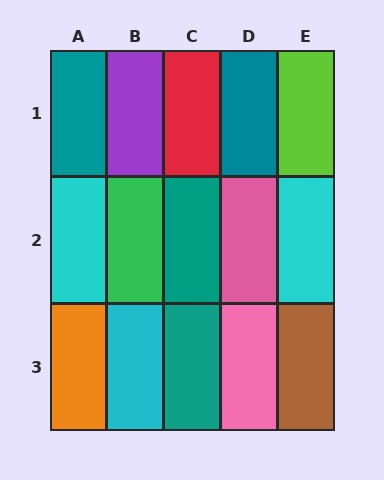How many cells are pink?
2 cells are pink.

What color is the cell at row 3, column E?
Brown.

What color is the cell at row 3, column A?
Orange.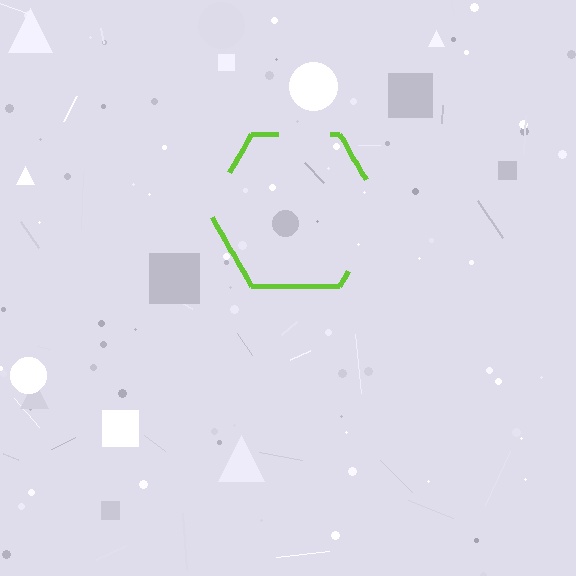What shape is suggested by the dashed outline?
The dashed outline suggests a hexagon.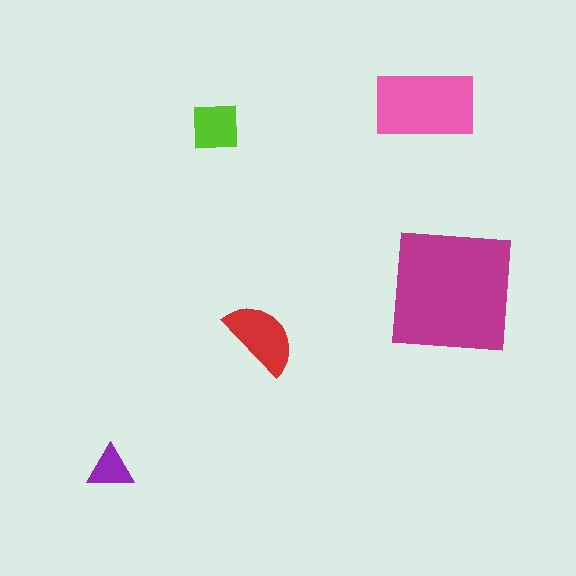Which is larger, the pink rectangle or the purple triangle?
The pink rectangle.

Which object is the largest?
The magenta square.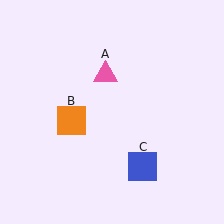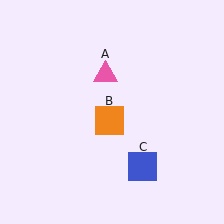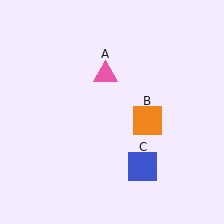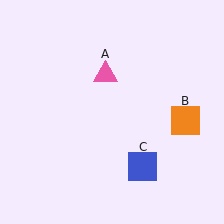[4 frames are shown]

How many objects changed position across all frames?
1 object changed position: orange square (object B).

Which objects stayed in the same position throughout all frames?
Pink triangle (object A) and blue square (object C) remained stationary.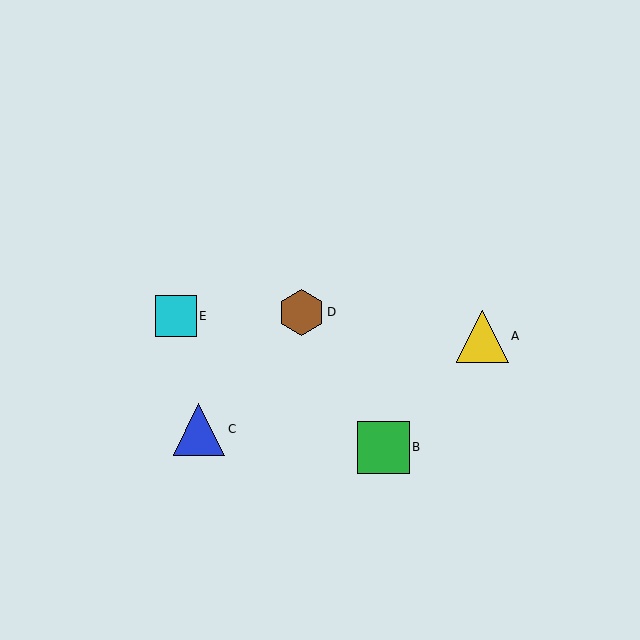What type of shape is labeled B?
Shape B is a green square.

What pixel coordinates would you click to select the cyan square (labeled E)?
Click at (176, 316) to select the cyan square E.